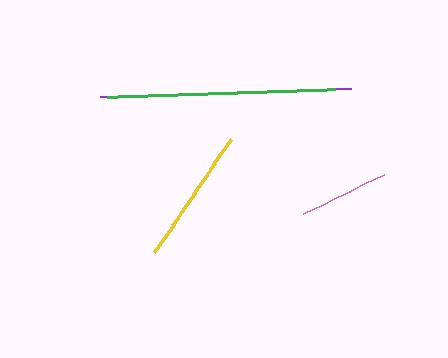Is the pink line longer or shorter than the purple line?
The purple line is longer than the pink line.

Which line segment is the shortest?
The pink line is the shortest at approximately 90 pixels.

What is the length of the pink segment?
The pink segment is approximately 90 pixels long.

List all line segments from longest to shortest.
From longest to shortest: purple, green, yellow, pink.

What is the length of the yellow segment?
The yellow segment is approximately 136 pixels long.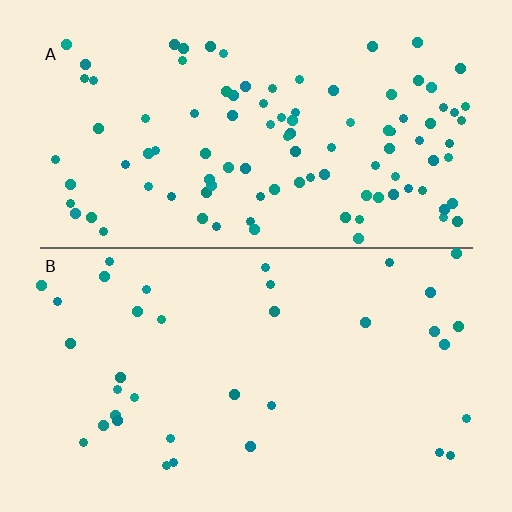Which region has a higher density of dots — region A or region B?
A (the top).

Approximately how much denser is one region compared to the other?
Approximately 2.8× — region A over region B.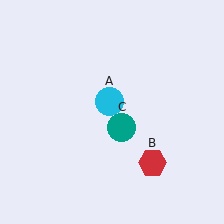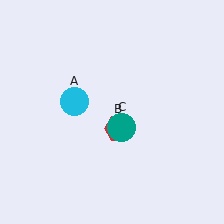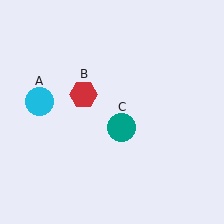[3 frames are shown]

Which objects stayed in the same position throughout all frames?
Teal circle (object C) remained stationary.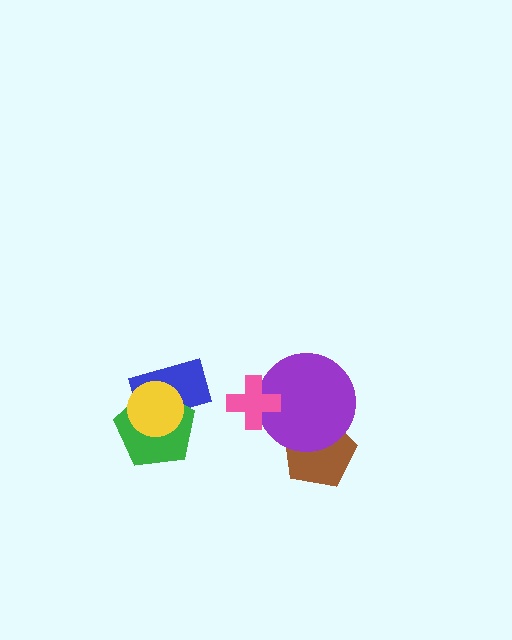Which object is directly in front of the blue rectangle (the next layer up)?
The green pentagon is directly in front of the blue rectangle.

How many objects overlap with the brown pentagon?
1 object overlaps with the brown pentagon.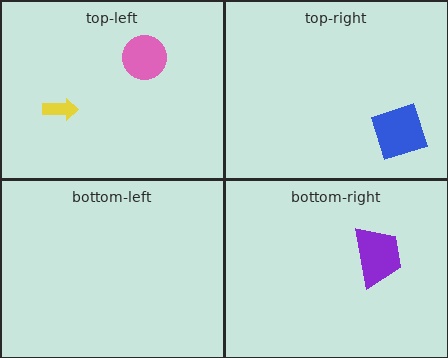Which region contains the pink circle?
The top-left region.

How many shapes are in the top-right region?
1.